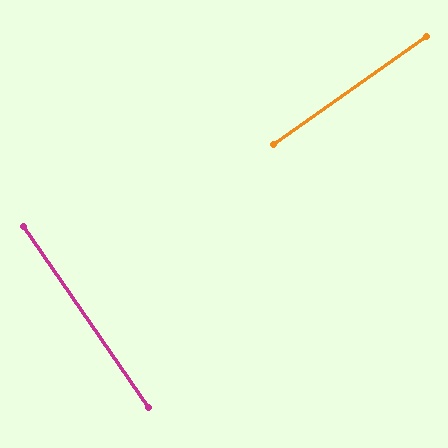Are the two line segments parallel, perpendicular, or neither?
Perpendicular — they meet at approximately 89°.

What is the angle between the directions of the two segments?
Approximately 89 degrees.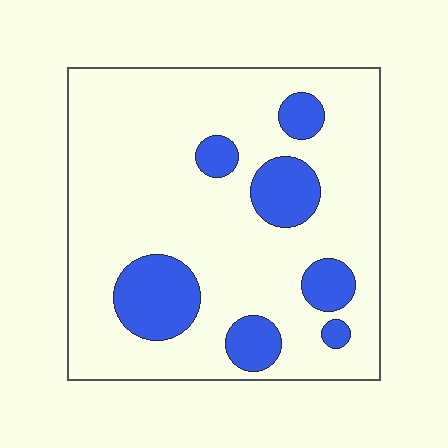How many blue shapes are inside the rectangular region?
7.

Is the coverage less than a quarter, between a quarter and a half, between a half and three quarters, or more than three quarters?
Less than a quarter.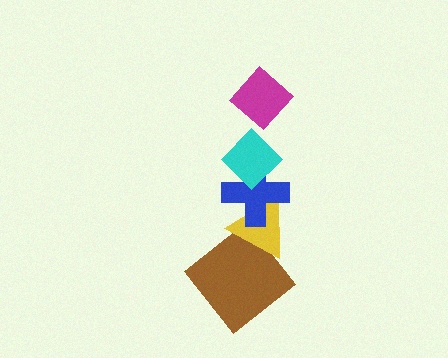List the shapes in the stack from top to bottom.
From top to bottom: the magenta diamond, the cyan diamond, the blue cross, the yellow triangle, the brown diamond.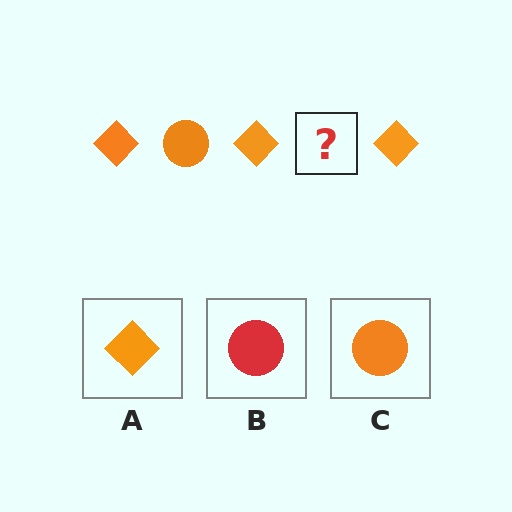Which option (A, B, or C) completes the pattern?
C.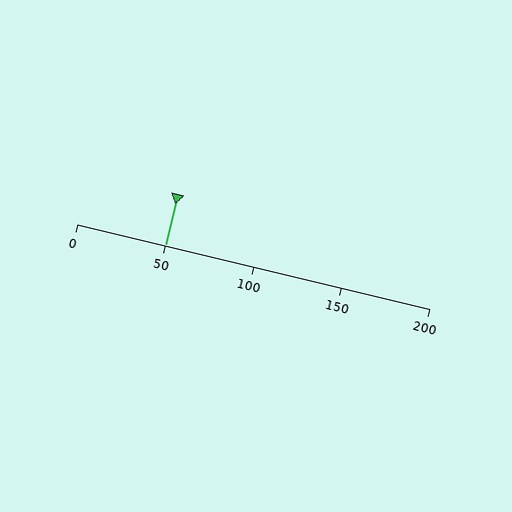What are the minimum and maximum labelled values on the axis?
The axis runs from 0 to 200.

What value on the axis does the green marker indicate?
The marker indicates approximately 50.